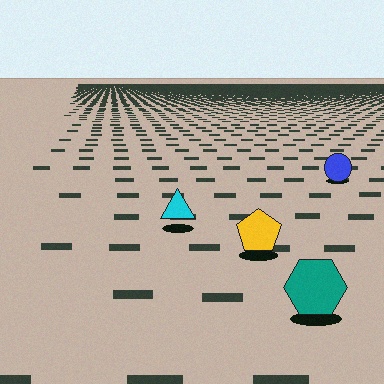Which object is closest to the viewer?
The teal hexagon is closest. The texture marks near it are larger and more spread out.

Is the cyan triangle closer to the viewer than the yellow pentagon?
No. The yellow pentagon is closer — you can tell from the texture gradient: the ground texture is coarser near it.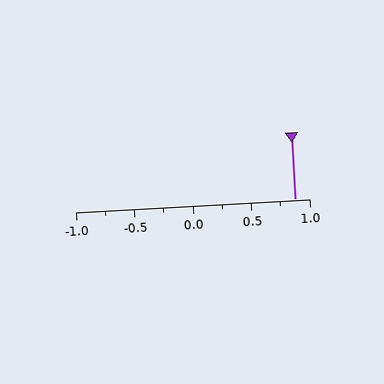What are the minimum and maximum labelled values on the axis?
The axis runs from -1.0 to 1.0.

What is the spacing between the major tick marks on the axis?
The major ticks are spaced 0.5 apart.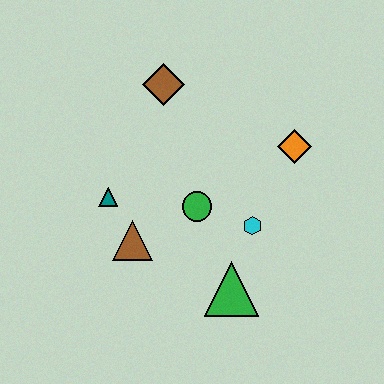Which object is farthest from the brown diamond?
The green triangle is farthest from the brown diamond.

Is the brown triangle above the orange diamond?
No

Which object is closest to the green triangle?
The cyan hexagon is closest to the green triangle.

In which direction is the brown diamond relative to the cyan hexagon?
The brown diamond is above the cyan hexagon.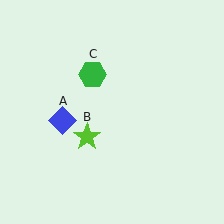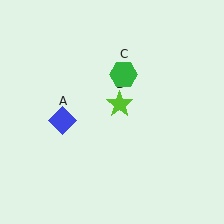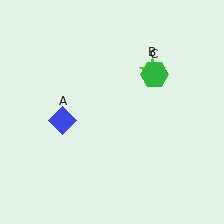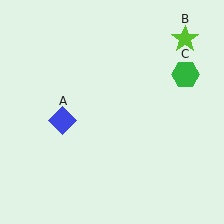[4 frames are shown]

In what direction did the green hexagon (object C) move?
The green hexagon (object C) moved right.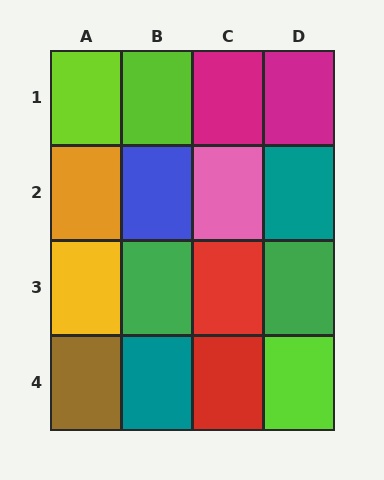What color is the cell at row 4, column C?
Red.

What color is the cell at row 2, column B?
Blue.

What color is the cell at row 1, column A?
Lime.